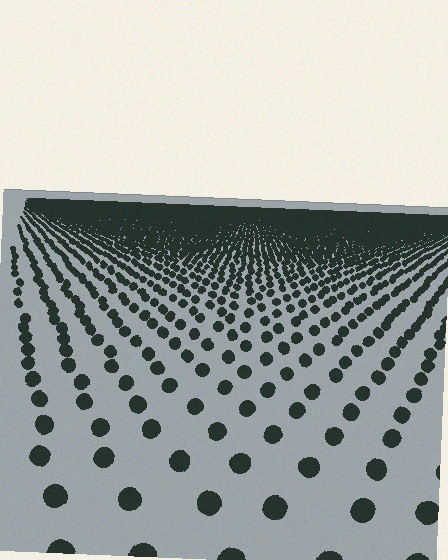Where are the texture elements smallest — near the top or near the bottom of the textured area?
Near the top.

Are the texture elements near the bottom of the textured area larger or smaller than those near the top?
Larger. Near the bottom, elements are closer to the viewer and appear at a bigger on-screen size.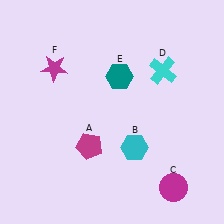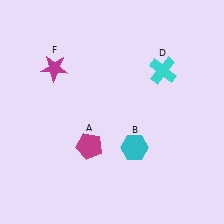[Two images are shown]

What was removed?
The magenta circle (C), the teal hexagon (E) were removed in Image 2.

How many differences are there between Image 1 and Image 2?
There are 2 differences between the two images.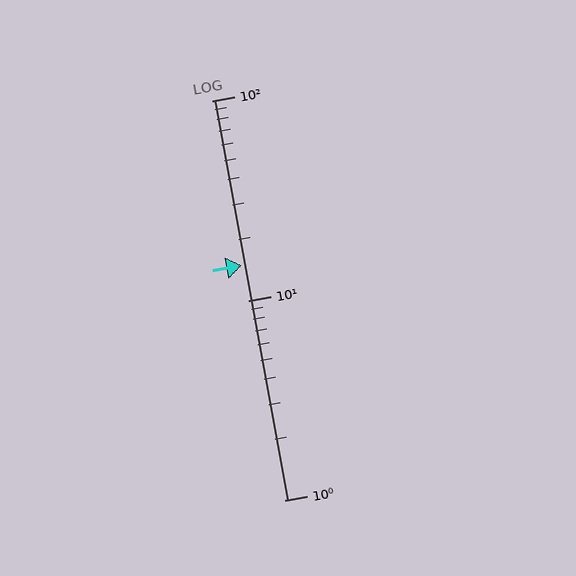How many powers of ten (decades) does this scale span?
The scale spans 2 decades, from 1 to 100.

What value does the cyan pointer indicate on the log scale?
The pointer indicates approximately 15.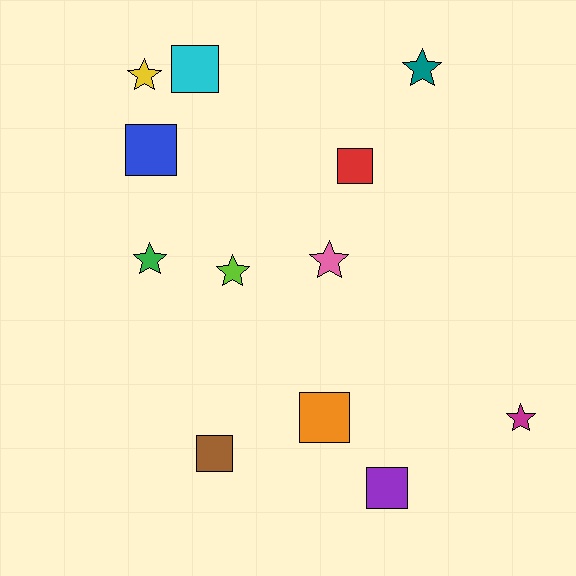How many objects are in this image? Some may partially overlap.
There are 12 objects.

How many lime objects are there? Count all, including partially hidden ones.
There is 1 lime object.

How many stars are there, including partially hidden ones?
There are 6 stars.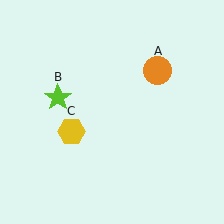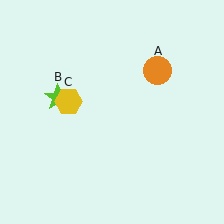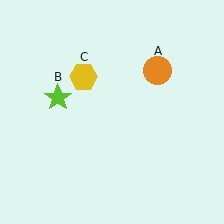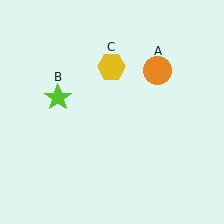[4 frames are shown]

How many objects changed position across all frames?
1 object changed position: yellow hexagon (object C).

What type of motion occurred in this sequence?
The yellow hexagon (object C) rotated clockwise around the center of the scene.